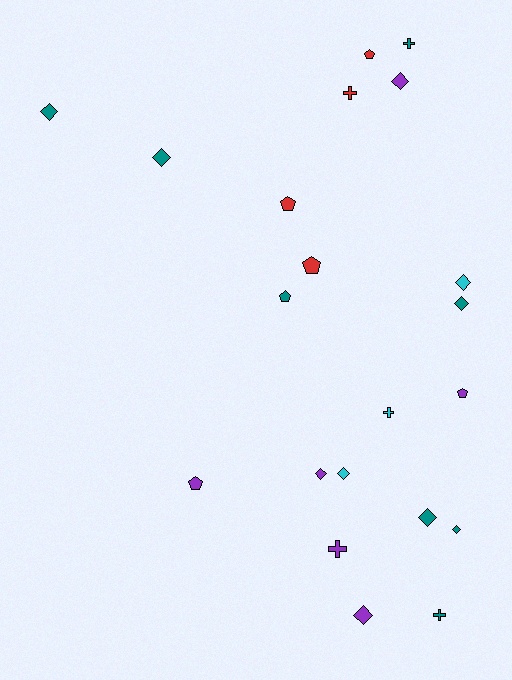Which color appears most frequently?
Teal, with 8 objects.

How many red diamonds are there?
There are no red diamonds.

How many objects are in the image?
There are 21 objects.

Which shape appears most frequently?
Diamond, with 10 objects.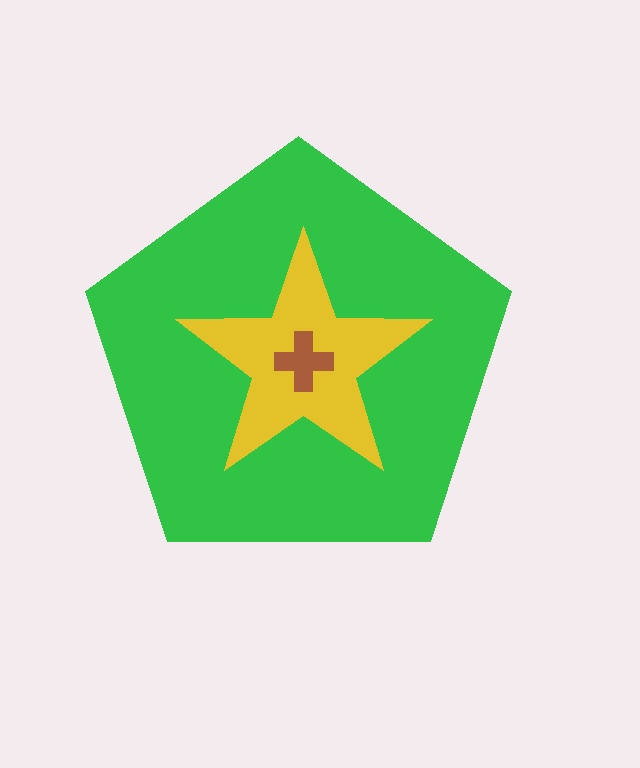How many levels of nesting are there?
3.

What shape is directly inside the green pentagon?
The yellow star.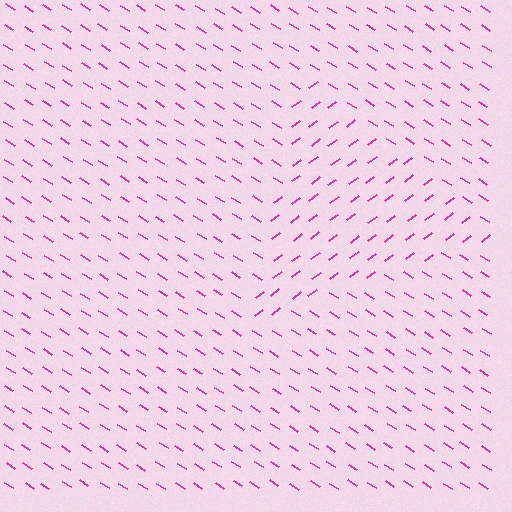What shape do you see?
I see a triangle.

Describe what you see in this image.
The image is filled with small magenta line segments. A triangle region in the image has lines oriented differently from the surrounding lines, creating a visible texture boundary.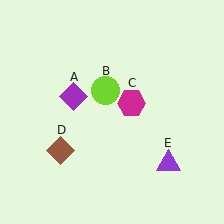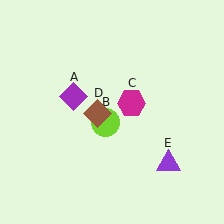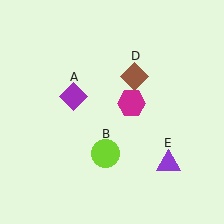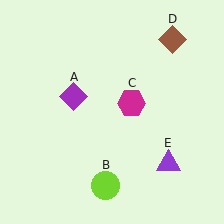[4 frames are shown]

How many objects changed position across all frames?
2 objects changed position: lime circle (object B), brown diamond (object D).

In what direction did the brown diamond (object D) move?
The brown diamond (object D) moved up and to the right.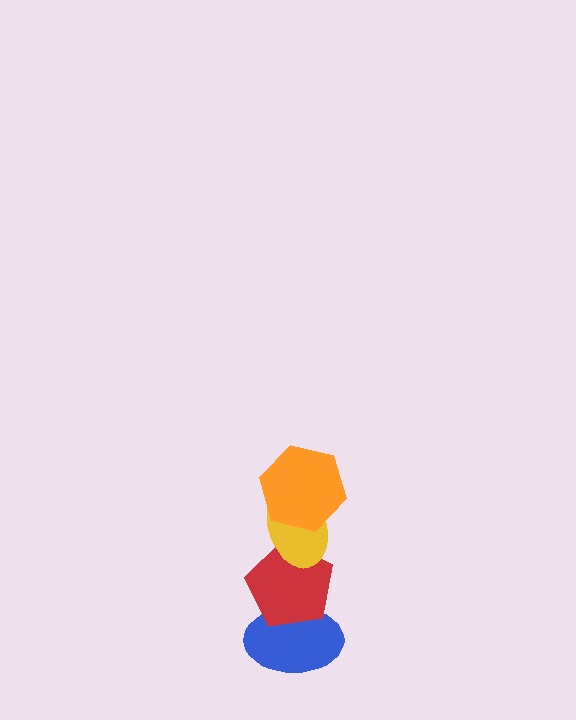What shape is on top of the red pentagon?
The yellow ellipse is on top of the red pentagon.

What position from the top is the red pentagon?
The red pentagon is 3rd from the top.